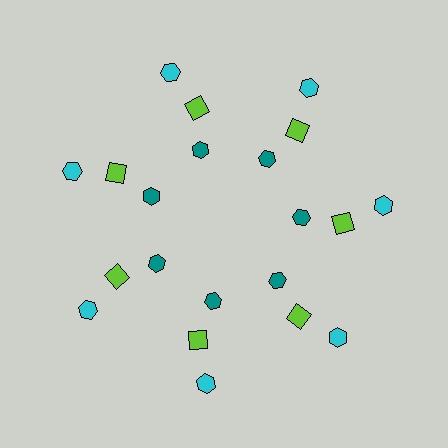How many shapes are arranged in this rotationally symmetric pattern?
There are 21 shapes, arranged in 7 groups of 3.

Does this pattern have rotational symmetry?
Yes, this pattern has 7-fold rotational symmetry. It looks the same after rotating 51 degrees around the center.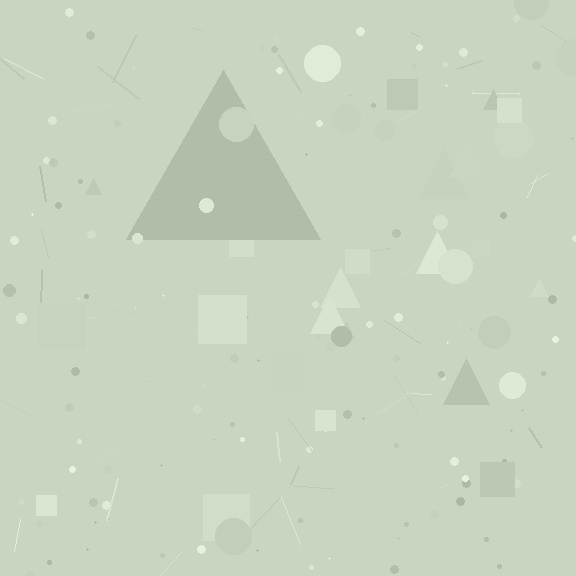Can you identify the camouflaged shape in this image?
The camouflaged shape is a triangle.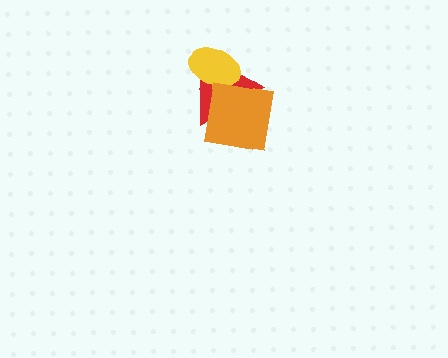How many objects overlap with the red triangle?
2 objects overlap with the red triangle.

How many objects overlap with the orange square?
2 objects overlap with the orange square.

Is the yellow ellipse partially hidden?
Yes, it is partially covered by another shape.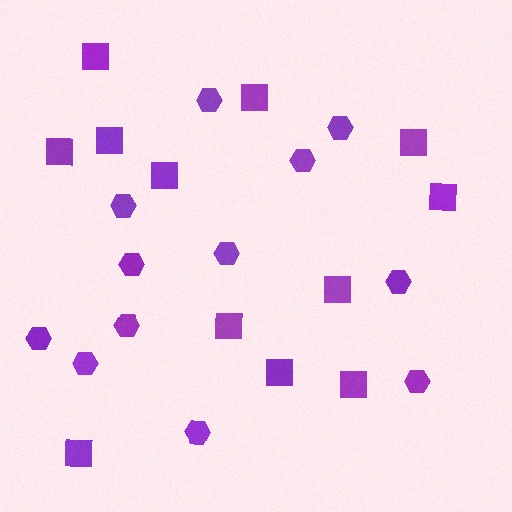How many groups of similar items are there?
There are 2 groups: one group of squares (12) and one group of hexagons (12).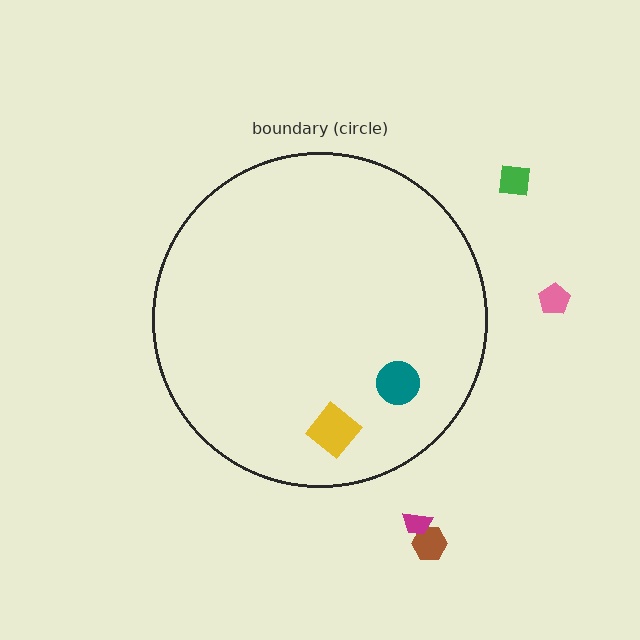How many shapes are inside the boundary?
2 inside, 4 outside.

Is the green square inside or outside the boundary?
Outside.